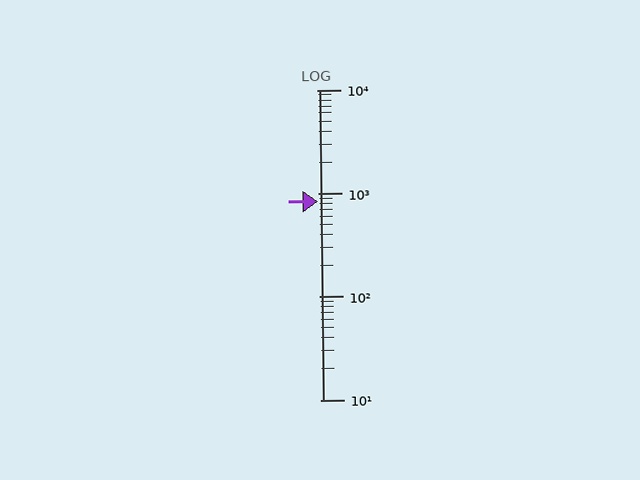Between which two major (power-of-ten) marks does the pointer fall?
The pointer is between 100 and 1000.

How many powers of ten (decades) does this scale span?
The scale spans 3 decades, from 10 to 10000.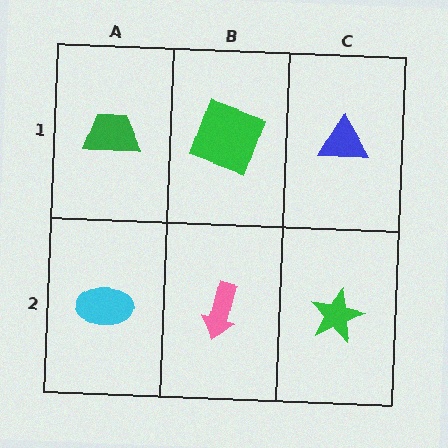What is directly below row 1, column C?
A green star.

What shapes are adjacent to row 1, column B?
A pink arrow (row 2, column B), a green trapezoid (row 1, column A), a blue triangle (row 1, column C).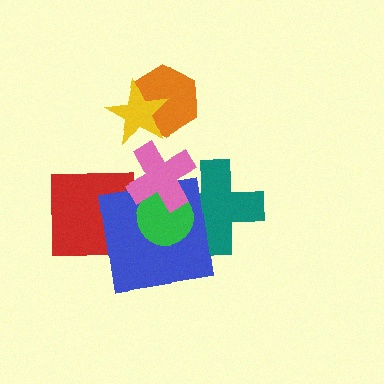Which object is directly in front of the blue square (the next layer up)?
The green circle is directly in front of the blue square.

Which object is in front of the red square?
The blue square is in front of the red square.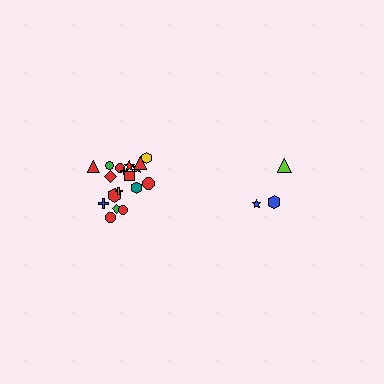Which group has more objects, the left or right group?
The left group.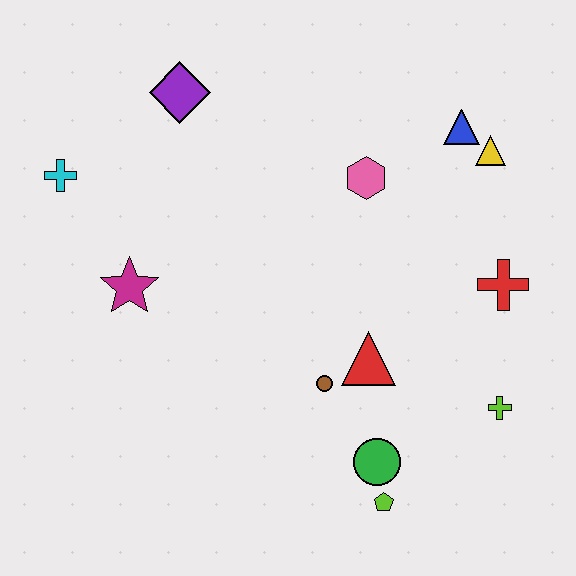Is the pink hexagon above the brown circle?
Yes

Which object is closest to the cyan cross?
The magenta star is closest to the cyan cross.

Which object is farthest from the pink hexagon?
The lime pentagon is farthest from the pink hexagon.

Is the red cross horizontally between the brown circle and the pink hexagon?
No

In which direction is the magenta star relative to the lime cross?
The magenta star is to the left of the lime cross.